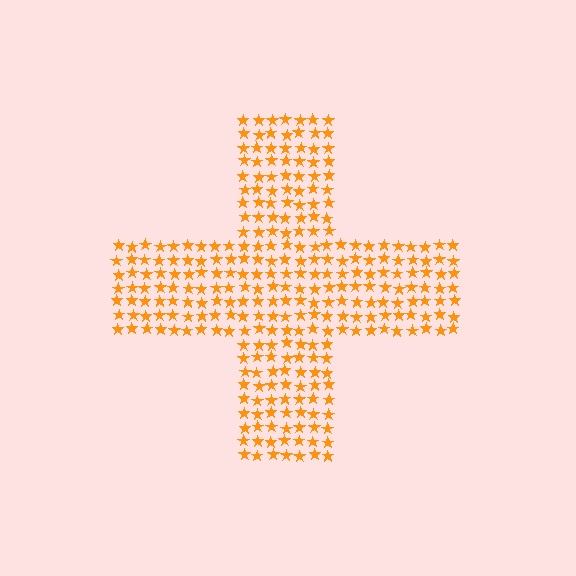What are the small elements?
The small elements are stars.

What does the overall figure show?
The overall figure shows a cross.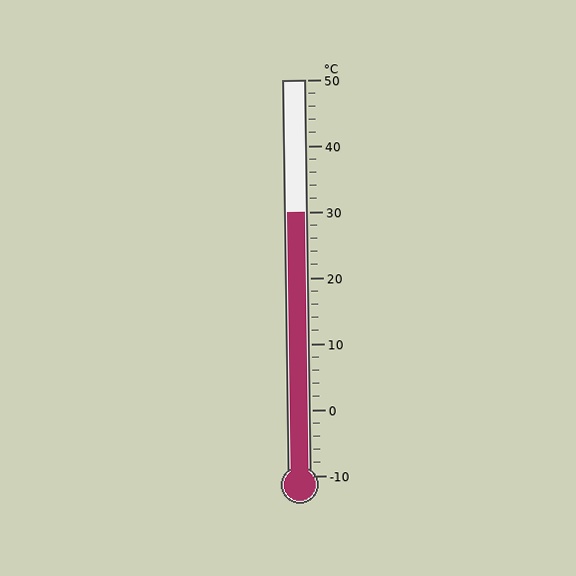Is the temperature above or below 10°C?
The temperature is above 10°C.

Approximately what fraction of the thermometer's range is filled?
The thermometer is filled to approximately 65% of its range.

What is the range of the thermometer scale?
The thermometer scale ranges from -10°C to 50°C.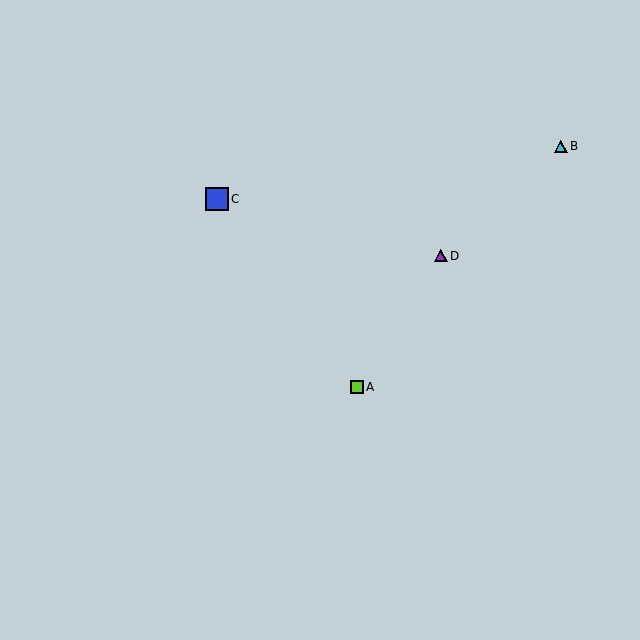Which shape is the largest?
The blue square (labeled C) is the largest.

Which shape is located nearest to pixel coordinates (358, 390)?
The lime square (labeled A) at (357, 387) is nearest to that location.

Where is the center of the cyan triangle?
The center of the cyan triangle is at (561, 146).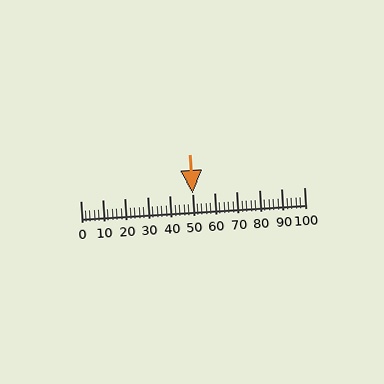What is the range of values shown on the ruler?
The ruler shows values from 0 to 100.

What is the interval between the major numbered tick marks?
The major tick marks are spaced 10 units apart.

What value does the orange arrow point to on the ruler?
The orange arrow points to approximately 50.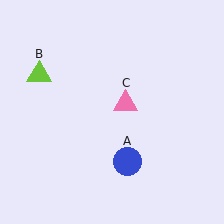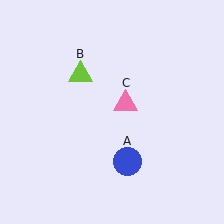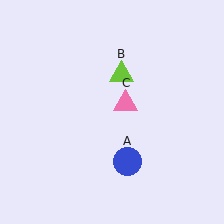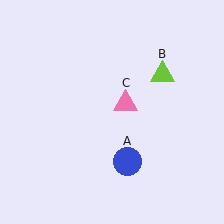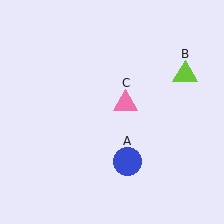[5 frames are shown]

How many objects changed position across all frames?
1 object changed position: lime triangle (object B).